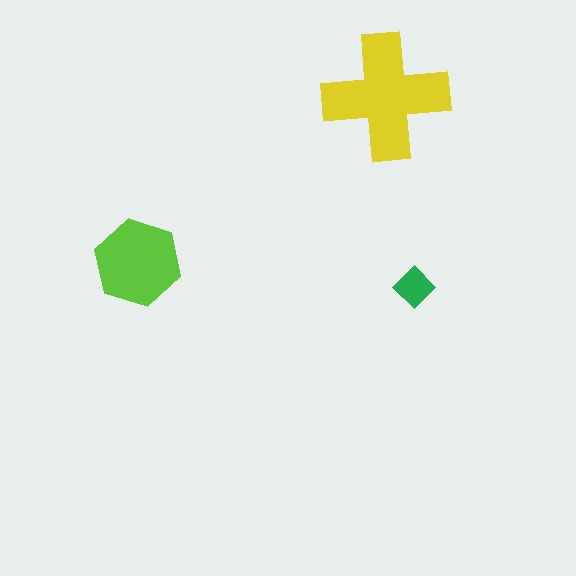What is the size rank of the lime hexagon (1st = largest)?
2nd.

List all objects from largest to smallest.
The yellow cross, the lime hexagon, the green diamond.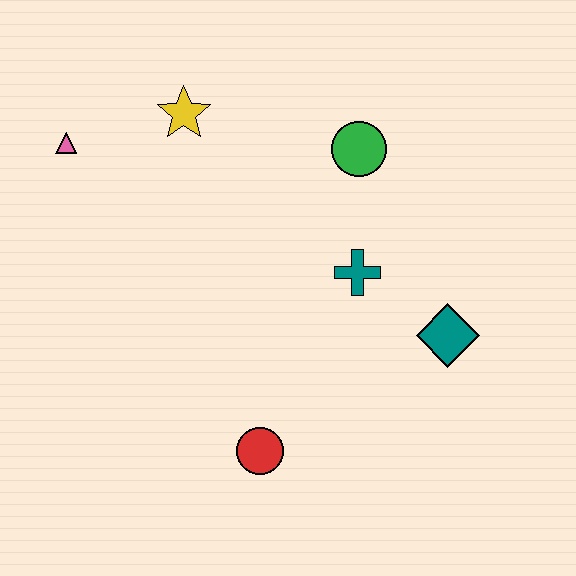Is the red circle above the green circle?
No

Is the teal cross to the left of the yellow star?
No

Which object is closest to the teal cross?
The teal diamond is closest to the teal cross.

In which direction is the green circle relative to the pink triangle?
The green circle is to the right of the pink triangle.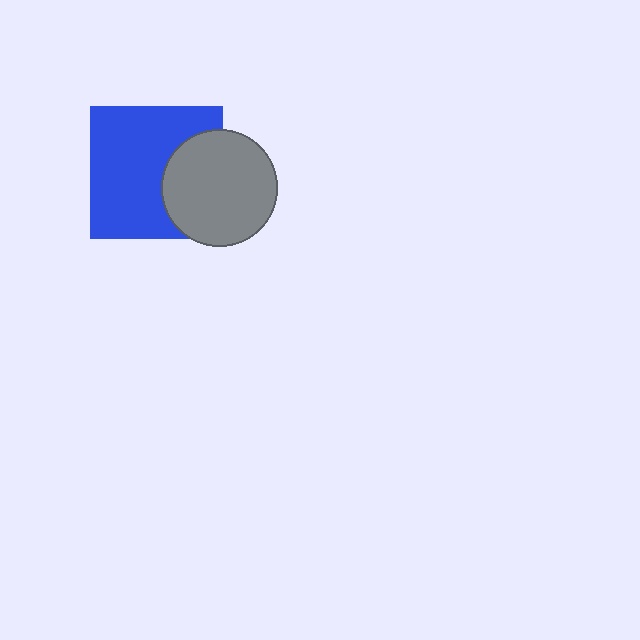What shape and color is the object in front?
The object in front is a gray circle.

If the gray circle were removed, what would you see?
You would see the complete blue square.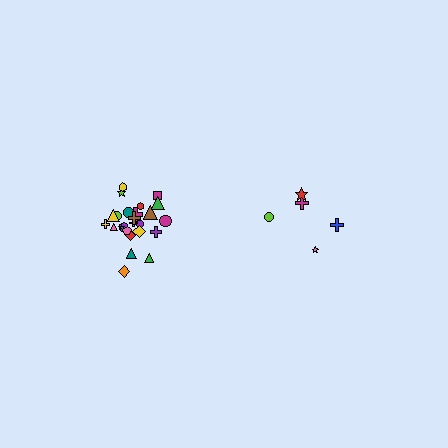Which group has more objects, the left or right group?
The left group.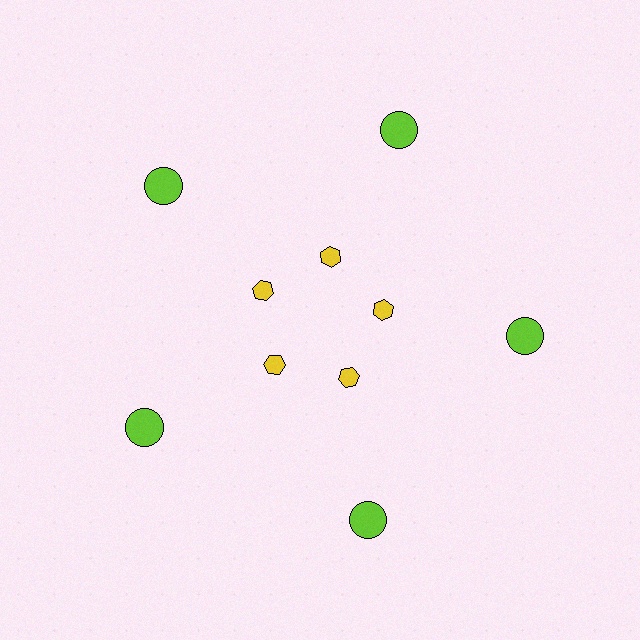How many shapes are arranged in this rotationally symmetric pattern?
There are 10 shapes, arranged in 5 groups of 2.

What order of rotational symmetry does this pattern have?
This pattern has 5-fold rotational symmetry.